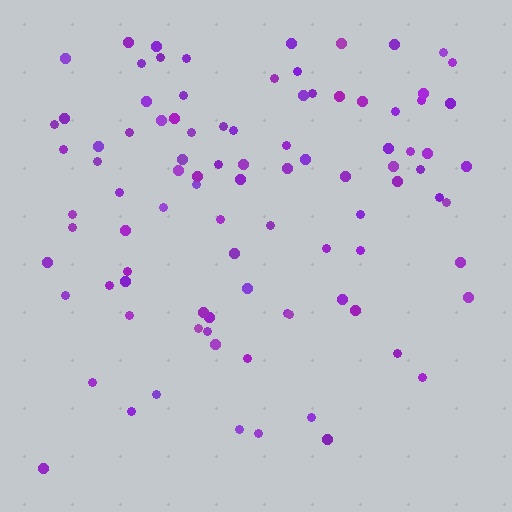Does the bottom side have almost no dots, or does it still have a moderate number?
Still a moderate number, just noticeably fewer than the top.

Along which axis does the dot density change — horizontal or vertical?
Vertical.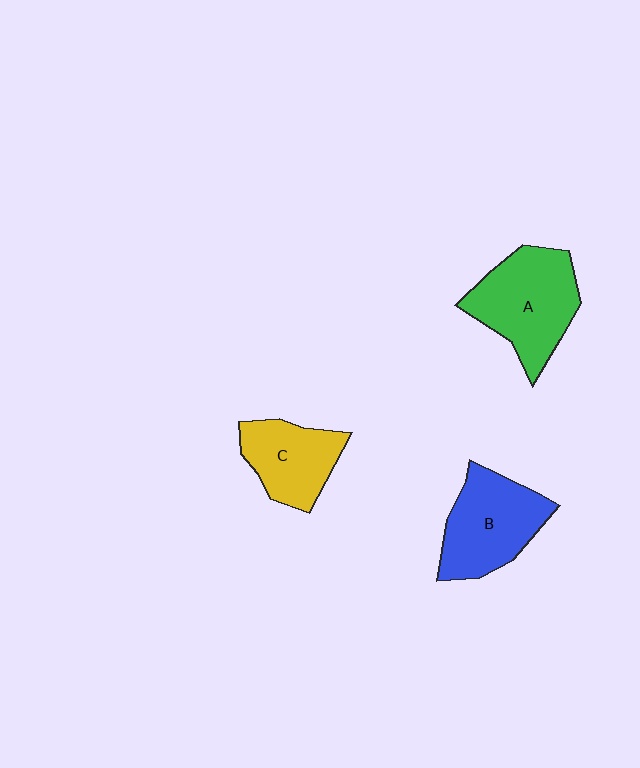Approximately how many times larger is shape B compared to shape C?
Approximately 1.3 times.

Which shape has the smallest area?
Shape C (yellow).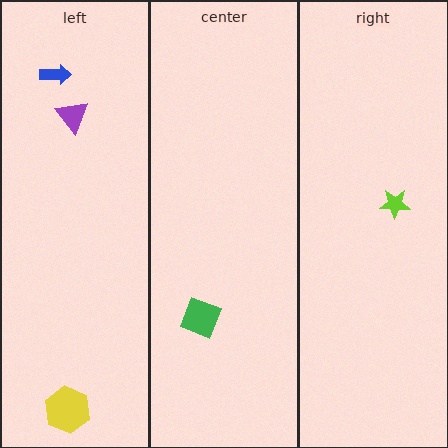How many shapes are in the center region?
1.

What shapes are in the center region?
The green diamond.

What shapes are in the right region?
The lime star.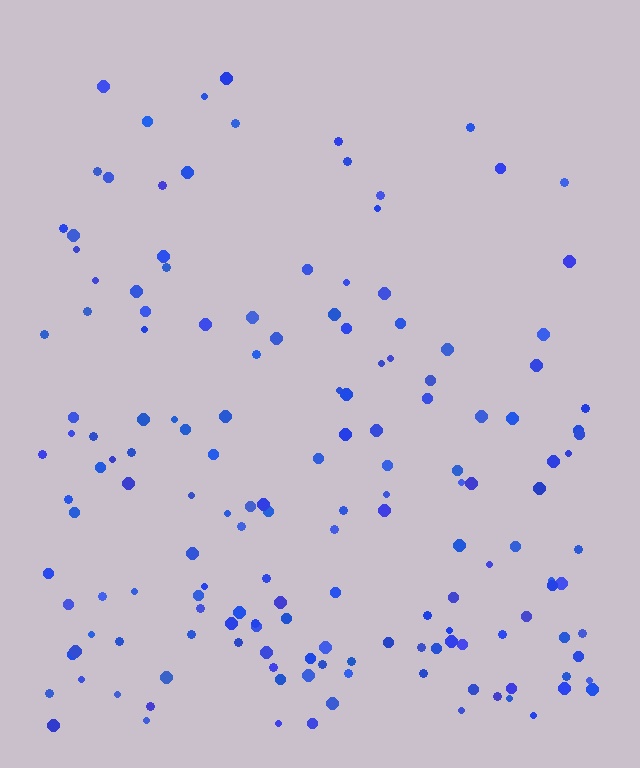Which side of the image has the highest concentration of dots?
The bottom.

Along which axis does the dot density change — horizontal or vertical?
Vertical.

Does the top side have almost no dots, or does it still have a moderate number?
Still a moderate number, just noticeably fewer than the bottom.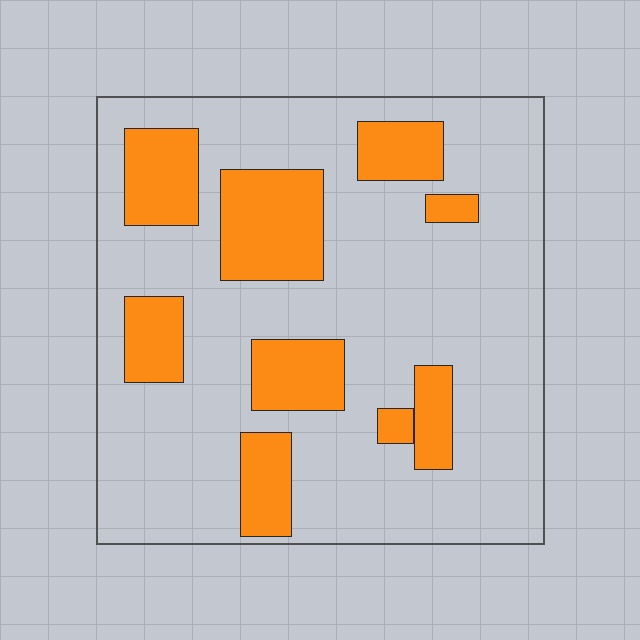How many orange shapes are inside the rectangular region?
9.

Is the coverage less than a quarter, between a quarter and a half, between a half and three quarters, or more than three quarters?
Less than a quarter.